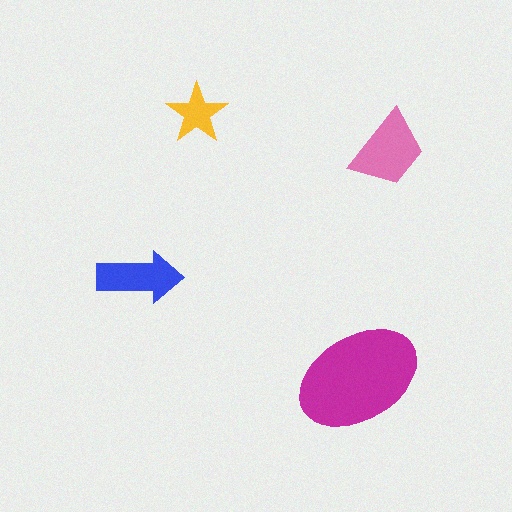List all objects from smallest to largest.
The yellow star, the blue arrow, the pink trapezoid, the magenta ellipse.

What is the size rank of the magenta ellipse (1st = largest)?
1st.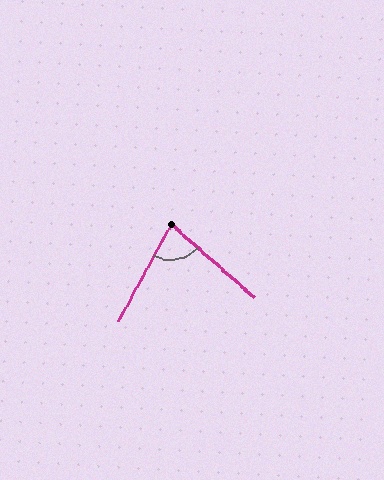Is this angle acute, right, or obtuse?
It is acute.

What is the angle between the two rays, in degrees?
Approximately 77 degrees.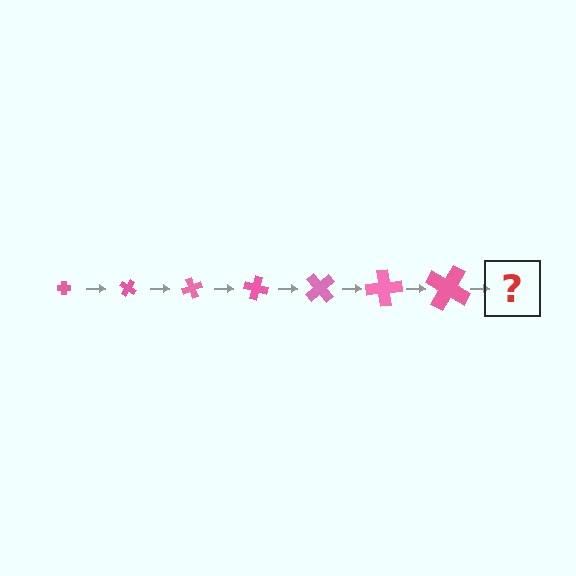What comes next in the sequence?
The next element should be a cross, larger than the previous one and rotated 245 degrees from the start.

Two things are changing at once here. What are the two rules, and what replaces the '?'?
The two rules are that the cross grows larger each step and it rotates 35 degrees each step. The '?' should be a cross, larger than the previous one and rotated 245 degrees from the start.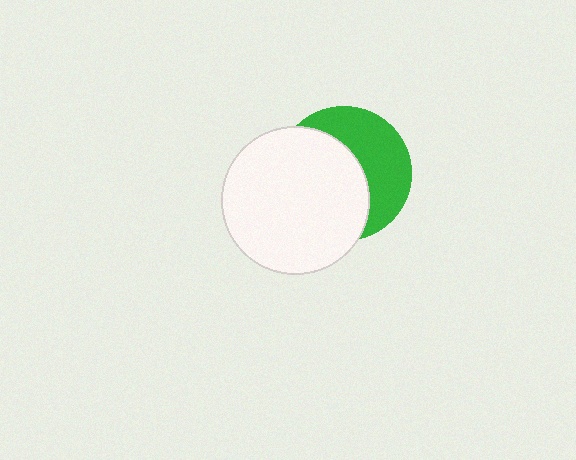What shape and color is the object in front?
The object in front is a white circle.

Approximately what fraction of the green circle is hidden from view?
Roughly 57% of the green circle is hidden behind the white circle.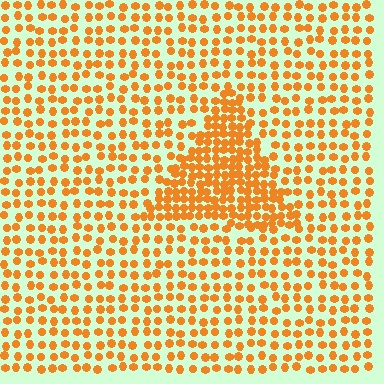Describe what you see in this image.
The image contains small orange elements arranged at two different densities. A triangle-shaped region is visible where the elements are more densely packed than the surrounding area.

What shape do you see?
I see a triangle.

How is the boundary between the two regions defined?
The boundary is defined by a change in element density (approximately 2.1x ratio). All elements are the same color, size, and shape.